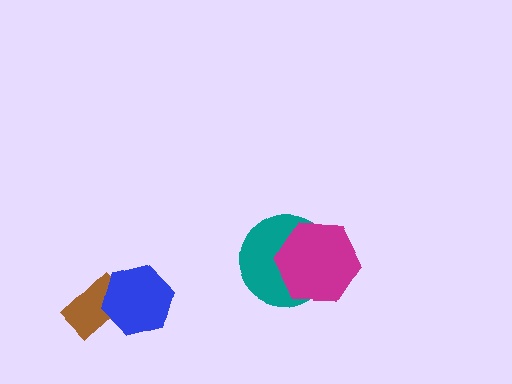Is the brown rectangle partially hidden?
Yes, it is partially covered by another shape.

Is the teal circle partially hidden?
Yes, it is partially covered by another shape.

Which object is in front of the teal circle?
The magenta hexagon is in front of the teal circle.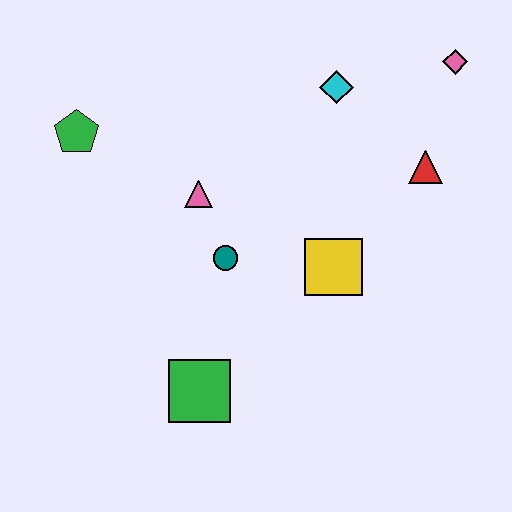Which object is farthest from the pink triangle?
The pink diamond is farthest from the pink triangle.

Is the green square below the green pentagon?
Yes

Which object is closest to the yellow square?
The teal circle is closest to the yellow square.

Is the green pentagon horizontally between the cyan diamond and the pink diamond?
No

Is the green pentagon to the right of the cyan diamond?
No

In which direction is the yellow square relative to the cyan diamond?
The yellow square is below the cyan diamond.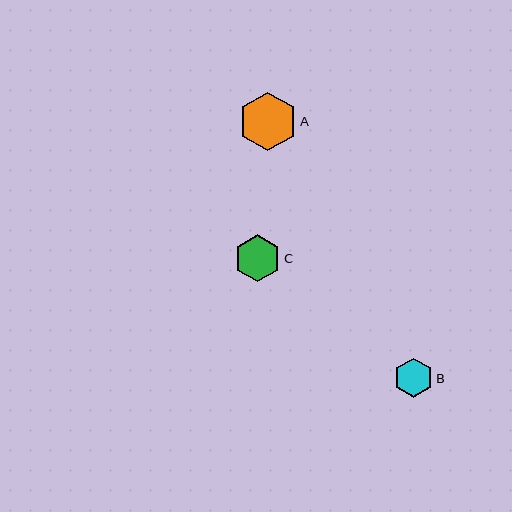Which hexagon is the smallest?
Hexagon B is the smallest with a size of approximately 39 pixels.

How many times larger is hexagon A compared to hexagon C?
Hexagon A is approximately 1.2 times the size of hexagon C.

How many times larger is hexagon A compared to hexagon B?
Hexagon A is approximately 1.5 times the size of hexagon B.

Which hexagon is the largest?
Hexagon A is the largest with a size of approximately 58 pixels.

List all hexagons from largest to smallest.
From largest to smallest: A, C, B.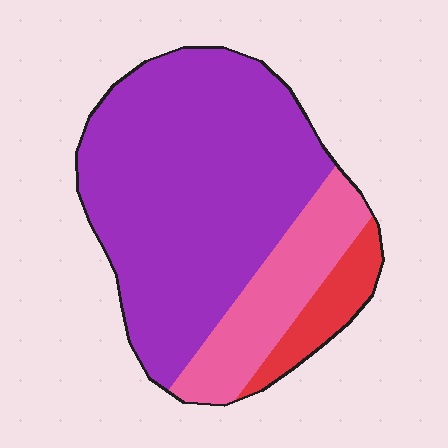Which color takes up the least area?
Red, at roughly 10%.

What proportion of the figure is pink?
Pink takes up about one fifth (1/5) of the figure.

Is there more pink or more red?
Pink.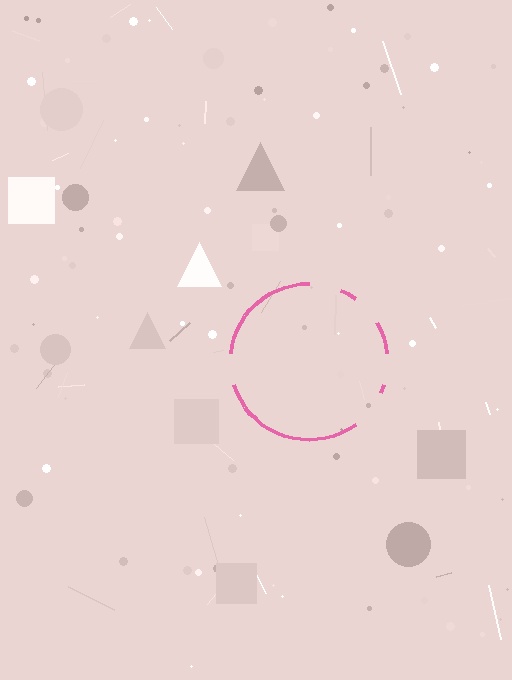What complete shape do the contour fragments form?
The contour fragments form a circle.